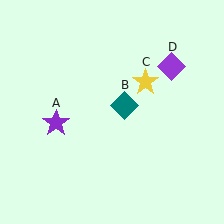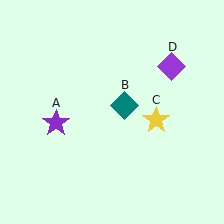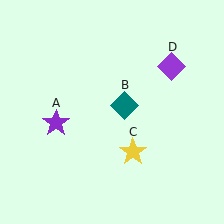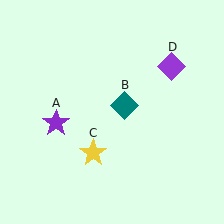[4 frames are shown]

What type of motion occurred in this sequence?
The yellow star (object C) rotated clockwise around the center of the scene.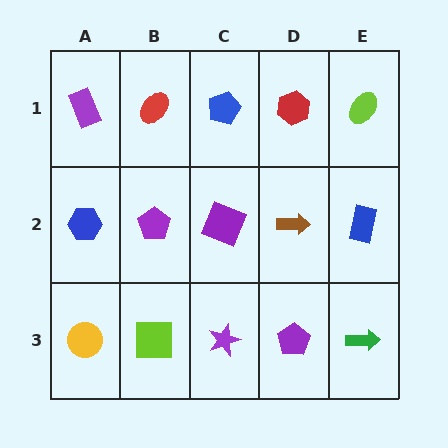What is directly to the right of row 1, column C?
A red hexagon.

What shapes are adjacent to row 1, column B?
A purple pentagon (row 2, column B), a purple rectangle (row 1, column A), a blue pentagon (row 1, column C).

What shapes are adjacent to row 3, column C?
A purple square (row 2, column C), a lime square (row 3, column B), a purple pentagon (row 3, column D).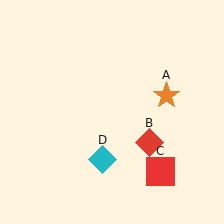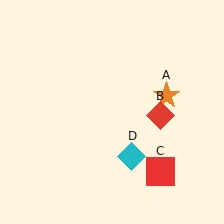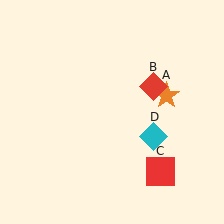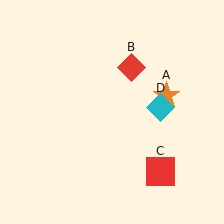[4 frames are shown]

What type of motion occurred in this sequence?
The red diamond (object B), cyan diamond (object D) rotated counterclockwise around the center of the scene.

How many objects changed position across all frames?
2 objects changed position: red diamond (object B), cyan diamond (object D).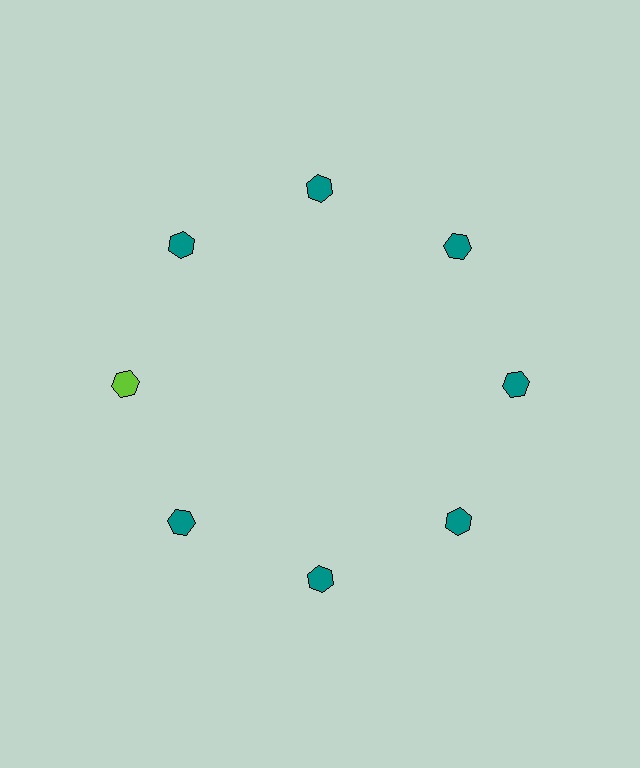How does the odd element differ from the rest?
It has a different color: lime instead of teal.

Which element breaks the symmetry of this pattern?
The lime hexagon at roughly the 9 o'clock position breaks the symmetry. All other shapes are teal hexagons.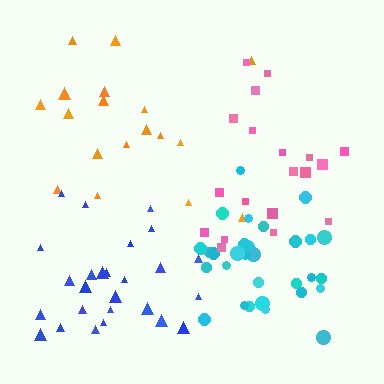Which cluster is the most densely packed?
Cyan.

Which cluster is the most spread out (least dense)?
Orange.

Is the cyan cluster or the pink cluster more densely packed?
Cyan.